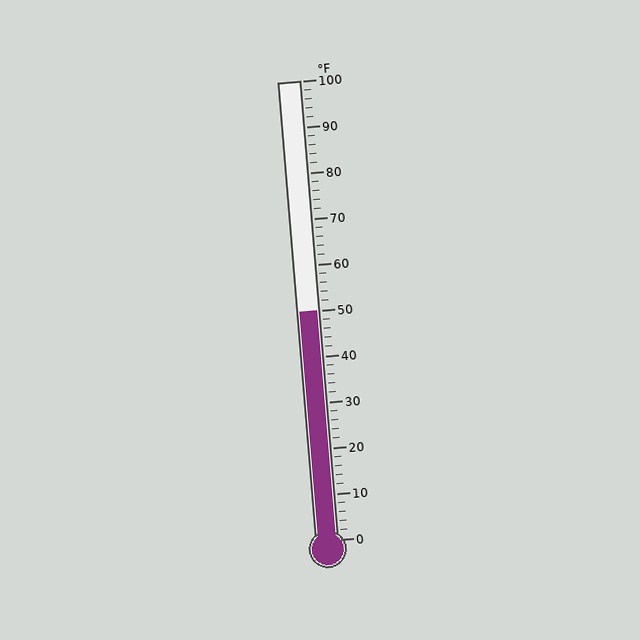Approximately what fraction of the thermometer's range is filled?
The thermometer is filled to approximately 50% of its range.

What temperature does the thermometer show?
The thermometer shows approximately 50°F.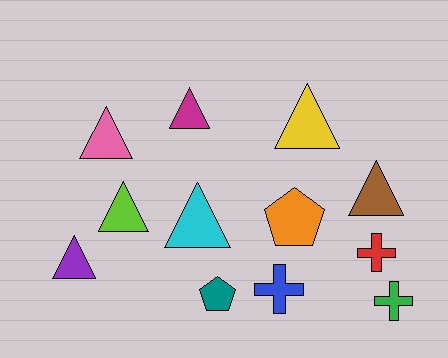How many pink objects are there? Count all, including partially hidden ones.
There is 1 pink object.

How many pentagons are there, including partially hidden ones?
There are 2 pentagons.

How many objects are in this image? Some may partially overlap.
There are 12 objects.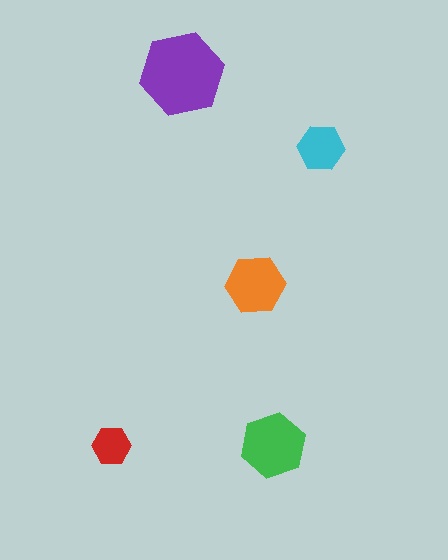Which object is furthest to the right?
The cyan hexagon is rightmost.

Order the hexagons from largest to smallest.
the purple one, the green one, the orange one, the cyan one, the red one.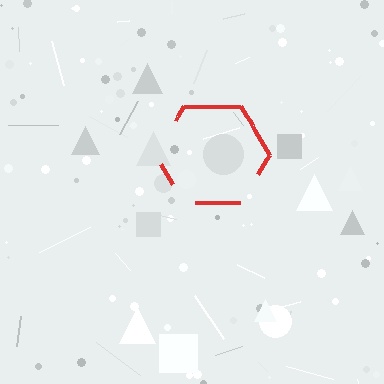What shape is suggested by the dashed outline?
The dashed outline suggests a hexagon.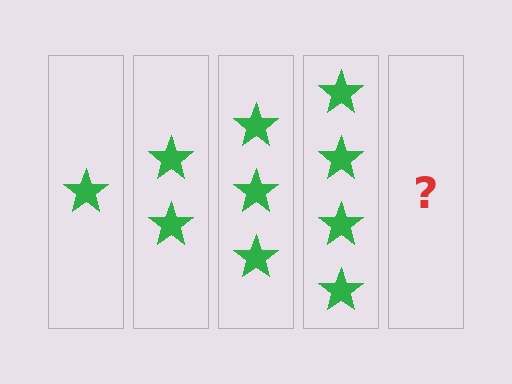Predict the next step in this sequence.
The next step is 5 stars.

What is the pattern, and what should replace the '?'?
The pattern is that each step adds one more star. The '?' should be 5 stars.